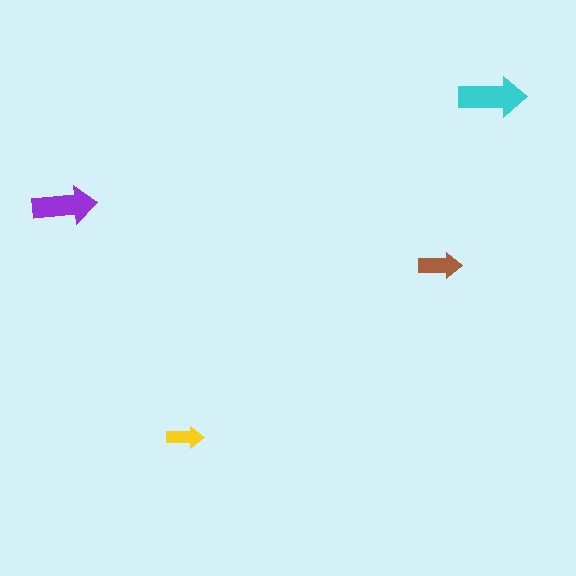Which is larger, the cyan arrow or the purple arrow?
The cyan one.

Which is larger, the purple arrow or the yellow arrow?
The purple one.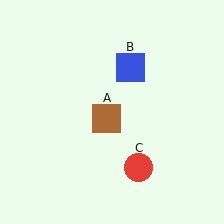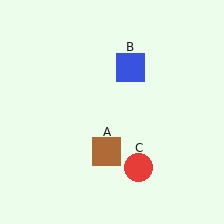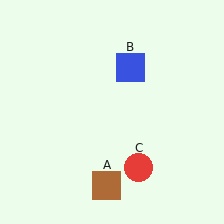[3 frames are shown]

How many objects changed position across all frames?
1 object changed position: brown square (object A).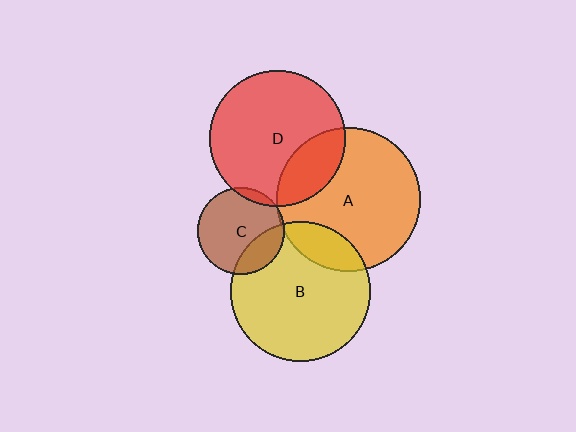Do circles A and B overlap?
Yes.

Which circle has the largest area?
Circle A (orange).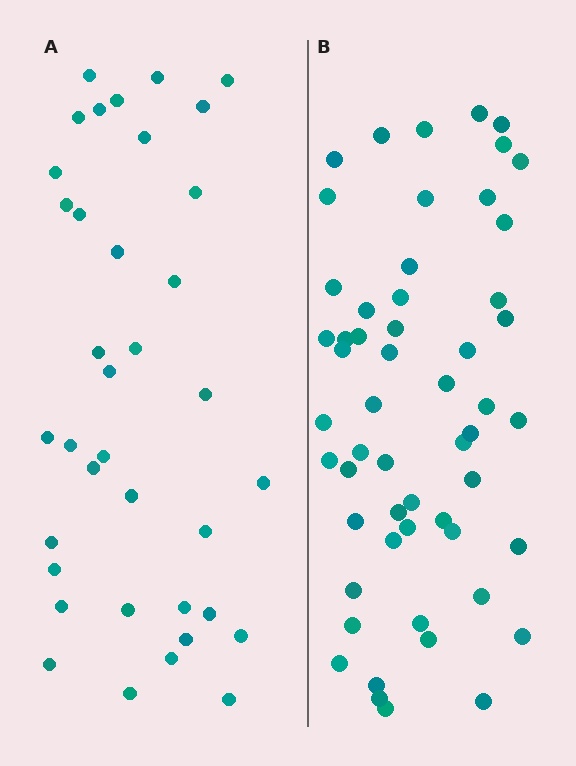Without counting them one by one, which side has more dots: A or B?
Region B (the right region) has more dots.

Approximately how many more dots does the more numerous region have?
Region B has approximately 20 more dots than region A.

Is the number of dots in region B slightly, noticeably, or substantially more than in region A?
Region B has substantially more. The ratio is roughly 1.5 to 1.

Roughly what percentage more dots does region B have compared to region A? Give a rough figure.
About 50% more.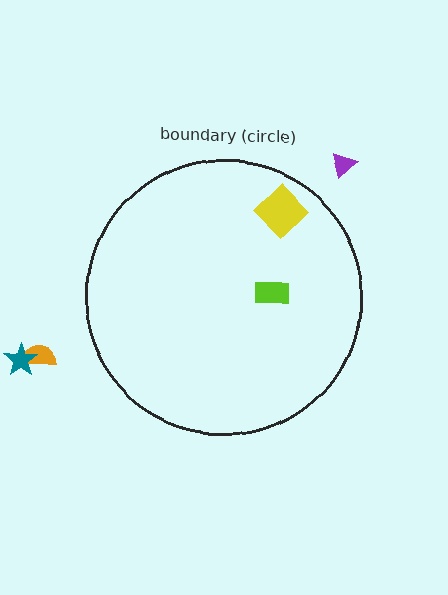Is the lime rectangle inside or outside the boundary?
Inside.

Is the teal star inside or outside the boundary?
Outside.